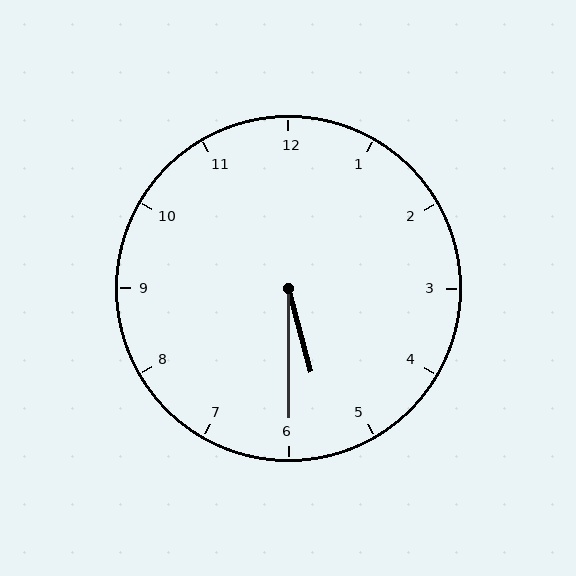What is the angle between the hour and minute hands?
Approximately 15 degrees.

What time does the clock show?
5:30.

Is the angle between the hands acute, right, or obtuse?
It is acute.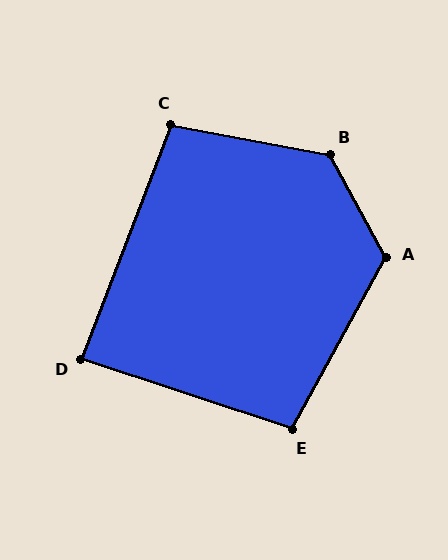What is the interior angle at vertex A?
Approximately 123 degrees (obtuse).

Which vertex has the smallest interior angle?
D, at approximately 87 degrees.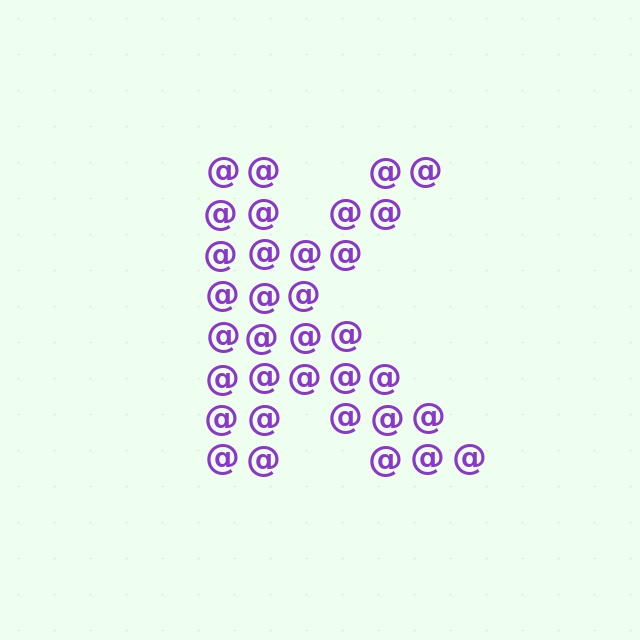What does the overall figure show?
The overall figure shows the letter K.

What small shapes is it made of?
It is made of small at signs.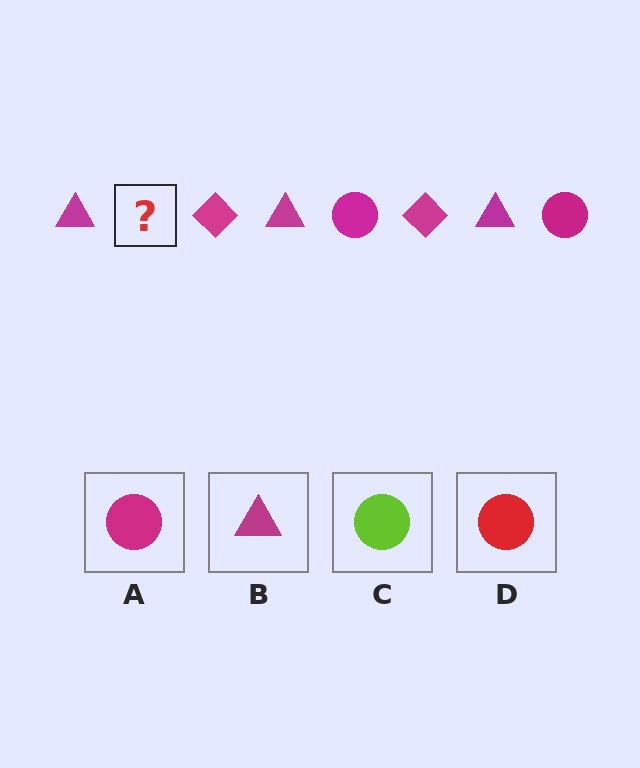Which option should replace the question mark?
Option A.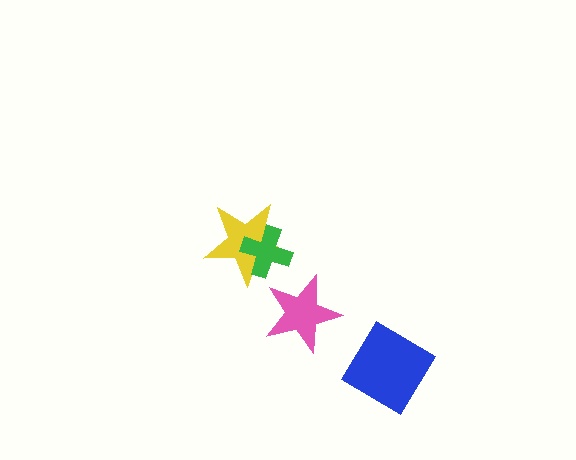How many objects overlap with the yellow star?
1 object overlaps with the yellow star.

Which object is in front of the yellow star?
The green cross is in front of the yellow star.